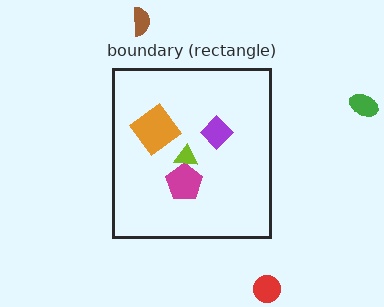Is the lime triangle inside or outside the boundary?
Inside.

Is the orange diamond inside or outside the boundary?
Inside.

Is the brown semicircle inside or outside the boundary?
Outside.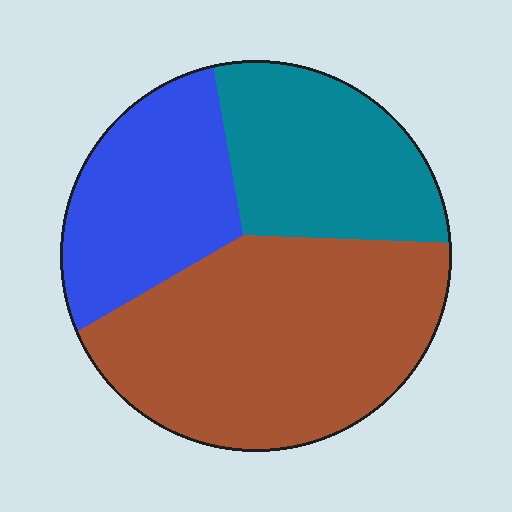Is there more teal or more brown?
Brown.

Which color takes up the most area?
Brown, at roughly 50%.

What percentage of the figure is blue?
Blue takes up about one quarter (1/4) of the figure.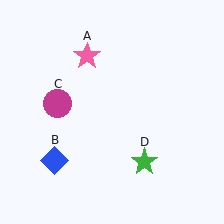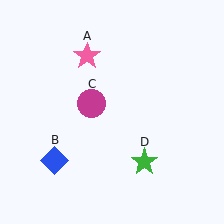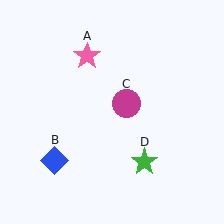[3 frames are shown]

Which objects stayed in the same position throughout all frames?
Pink star (object A) and blue diamond (object B) and green star (object D) remained stationary.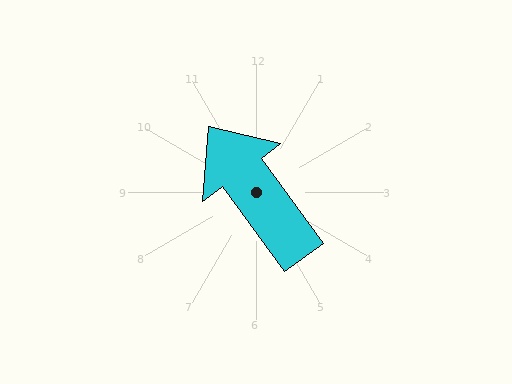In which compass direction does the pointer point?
Northwest.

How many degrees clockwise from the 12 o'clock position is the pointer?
Approximately 324 degrees.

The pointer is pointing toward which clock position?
Roughly 11 o'clock.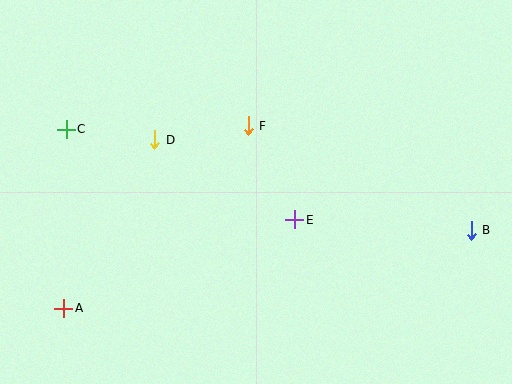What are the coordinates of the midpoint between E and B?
The midpoint between E and B is at (383, 225).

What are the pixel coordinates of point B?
Point B is at (471, 230).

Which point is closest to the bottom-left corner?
Point A is closest to the bottom-left corner.